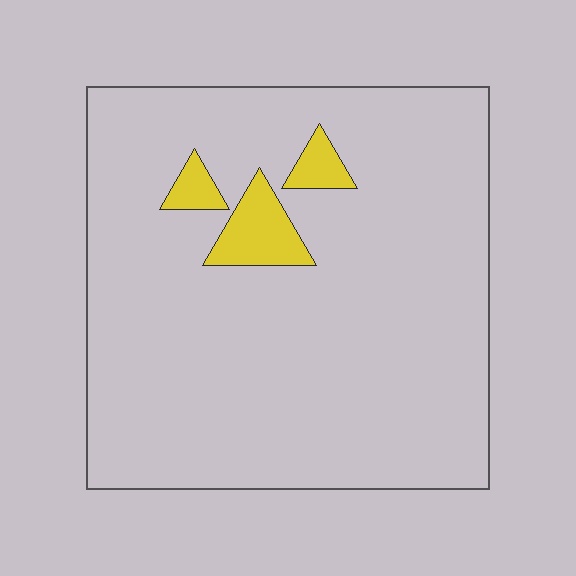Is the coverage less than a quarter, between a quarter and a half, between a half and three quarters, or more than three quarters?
Less than a quarter.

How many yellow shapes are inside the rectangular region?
3.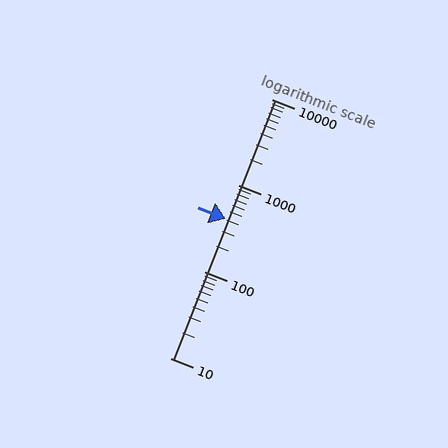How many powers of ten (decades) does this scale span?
The scale spans 3 decades, from 10 to 10000.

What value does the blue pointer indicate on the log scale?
The pointer indicates approximately 410.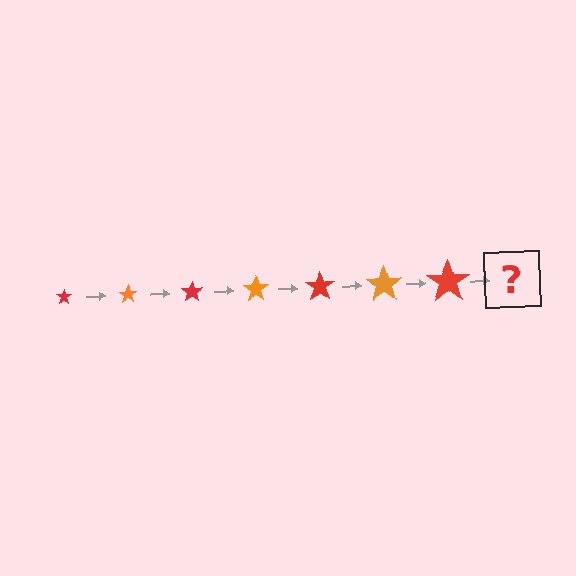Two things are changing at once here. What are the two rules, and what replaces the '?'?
The two rules are that the star grows larger each step and the color cycles through red and orange. The '?' should be an orange star, larger than the previous one.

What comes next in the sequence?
The next element should be an orange star, larger than the previous one.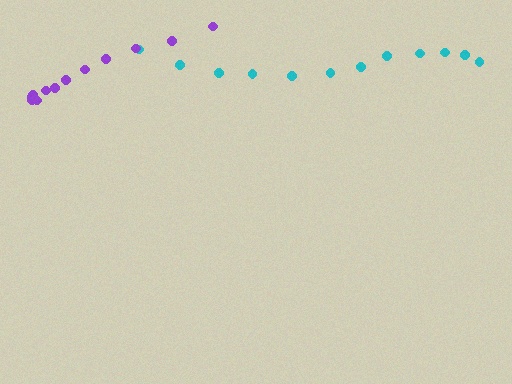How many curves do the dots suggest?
There are 2 distinct paths.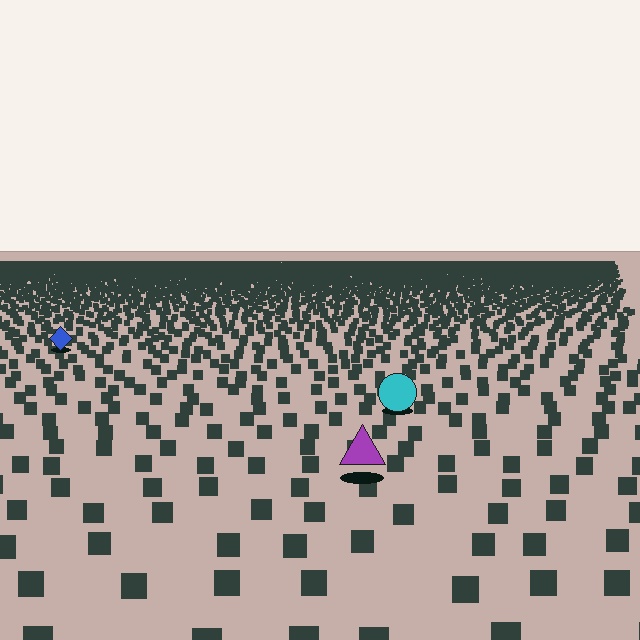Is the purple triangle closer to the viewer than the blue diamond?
Yes. The purple triangle is closer — you can tell from the texture gradient: the ground texture is coarser near it.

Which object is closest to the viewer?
The purple triangle is closest. The texture marks near it are larger and more spread out.